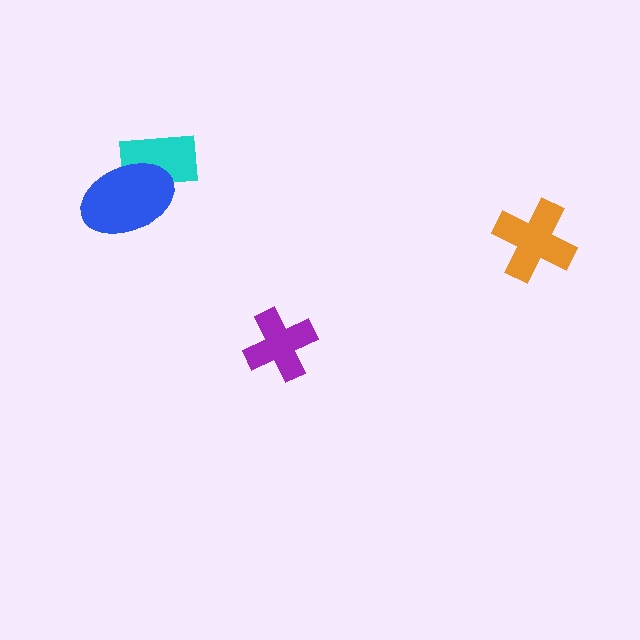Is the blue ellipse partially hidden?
No, no other shape covers it.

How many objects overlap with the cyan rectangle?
1 object overlaps with the cyan rectangle.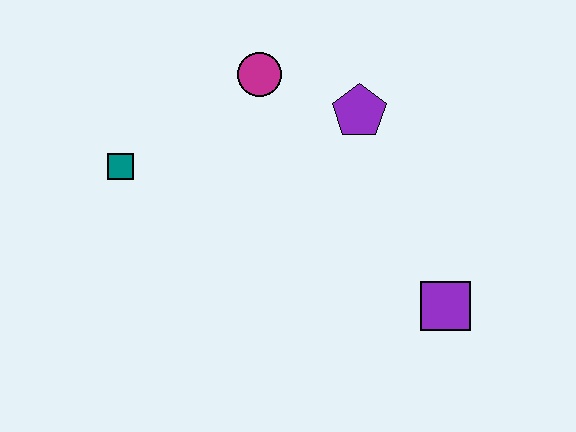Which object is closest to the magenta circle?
The purple pentagon is closest to the magenta circle.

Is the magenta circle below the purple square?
No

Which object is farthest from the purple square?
The teal square is farthest from the purple square.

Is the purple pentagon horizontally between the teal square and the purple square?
Yes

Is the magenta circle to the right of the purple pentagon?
No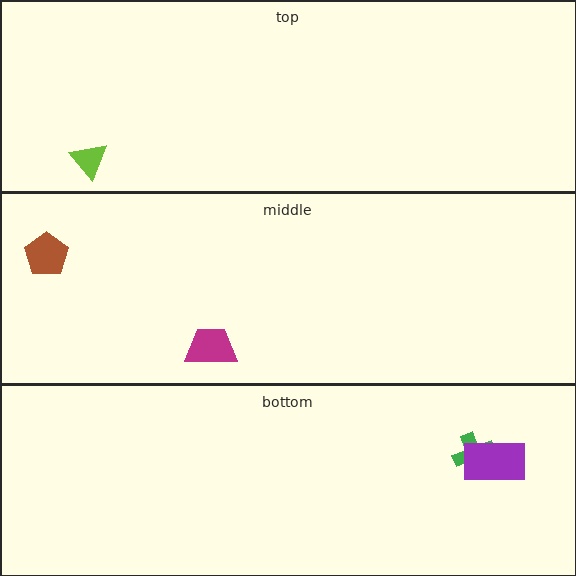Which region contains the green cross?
The bottom region.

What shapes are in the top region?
The lime triangle.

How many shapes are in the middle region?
2.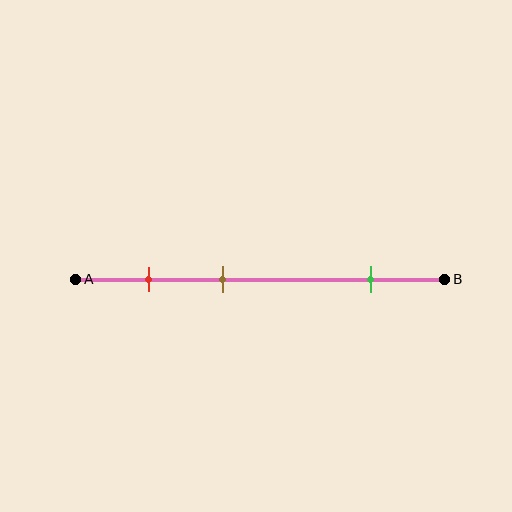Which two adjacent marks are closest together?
The red and brown marks are the closest adjacent pair.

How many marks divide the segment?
There are 3 marks dividing the segment.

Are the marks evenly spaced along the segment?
No, the marks are not evenly spaced.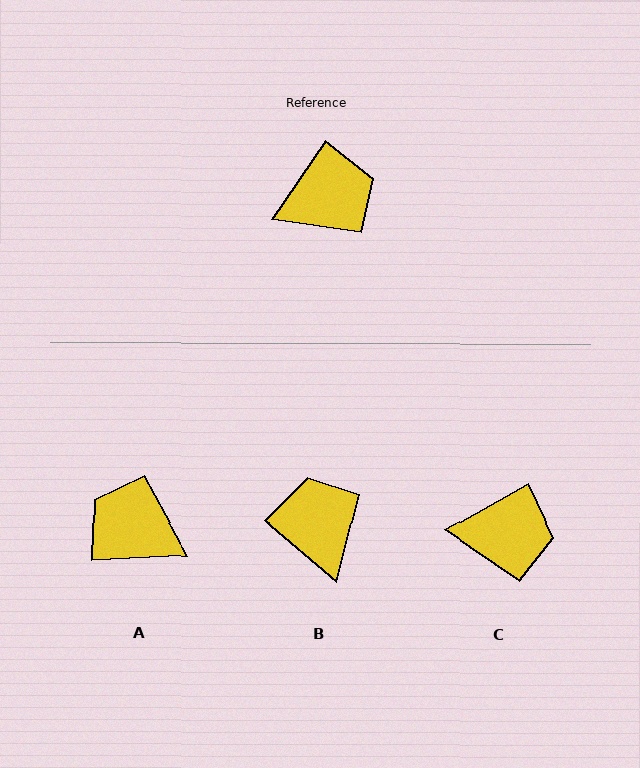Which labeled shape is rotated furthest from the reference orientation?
A, about 127 degrees away.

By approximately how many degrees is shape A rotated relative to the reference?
Approximately 127 degrees counter-clockwise.